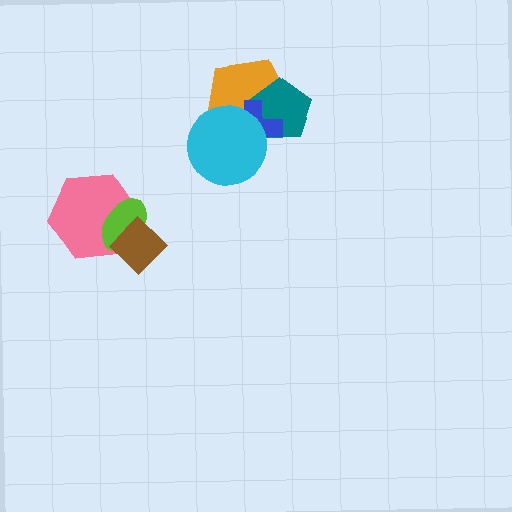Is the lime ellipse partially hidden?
Yes, it is partially covered by another shape.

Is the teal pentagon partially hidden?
Yes, it is partially covered by another shape.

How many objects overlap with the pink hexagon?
2 objects overlap with the pink hexagon.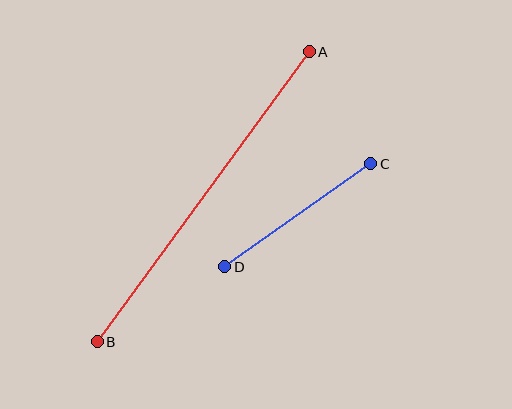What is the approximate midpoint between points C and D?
The midpoint is at approximately (298, 215) pixels.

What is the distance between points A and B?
The distance is approximately 359 pixels.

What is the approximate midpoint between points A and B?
The midpoint is at approximately (203, 197) pixels.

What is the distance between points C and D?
The distance is approximately 178 pixels.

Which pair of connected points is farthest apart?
Points A and B are farthest apart.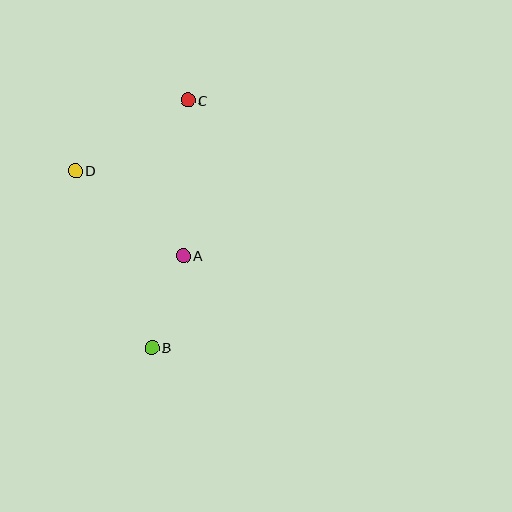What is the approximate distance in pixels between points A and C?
The distance between A and C is approximately 156 pixels.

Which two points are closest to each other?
Points A and B are closest to each other.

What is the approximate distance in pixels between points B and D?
The distance between B and D is approximately 193 pixels.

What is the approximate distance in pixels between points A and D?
The distance between A and D is approximately 137 pixels.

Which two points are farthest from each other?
Points B and C are farthest from each other.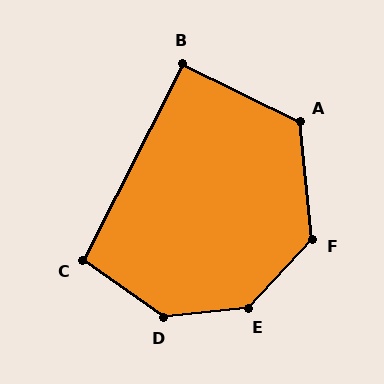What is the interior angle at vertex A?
Approximately 122 degrees (obtuse).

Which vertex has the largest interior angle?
E, at approximately 139 degrees.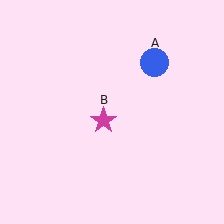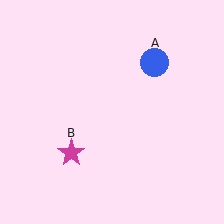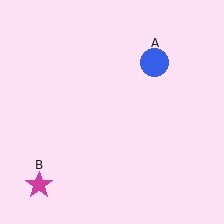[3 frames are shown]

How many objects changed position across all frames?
1 object changed position: magenta star (object B).